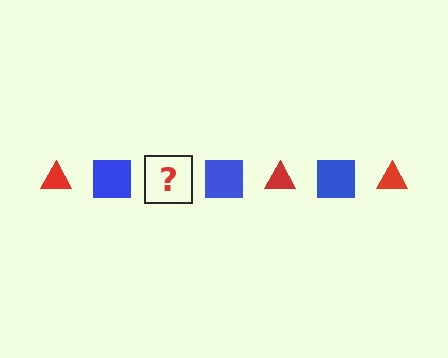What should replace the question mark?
The question mark should be replaced with a red triangle.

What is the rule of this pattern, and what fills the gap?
The rule is that the pattern alternates between red triangle and blue square. The gap should be filled with a red triangle.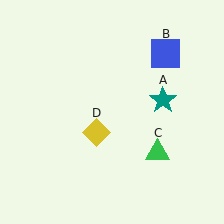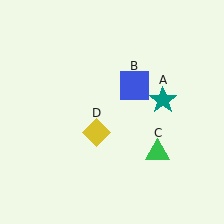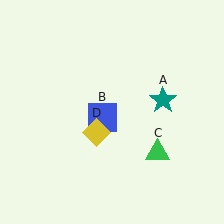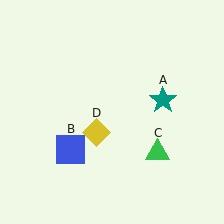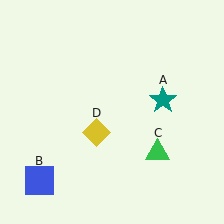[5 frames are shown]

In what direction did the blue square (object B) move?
The blue square (object B) moved down and to the left.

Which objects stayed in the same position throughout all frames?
Teal star (object A) and green triangle (object C) and yellow diamond (object D) remained stationary.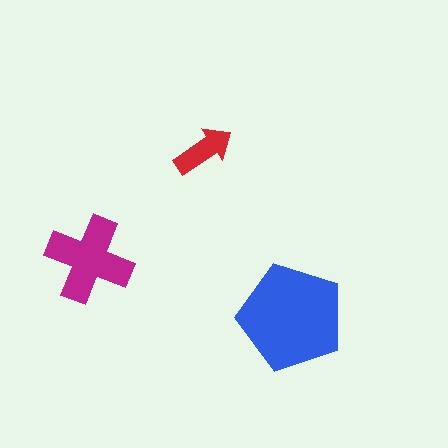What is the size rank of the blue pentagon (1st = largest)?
1st.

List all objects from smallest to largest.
The red arrow, the magenta cross, the blue pentagon.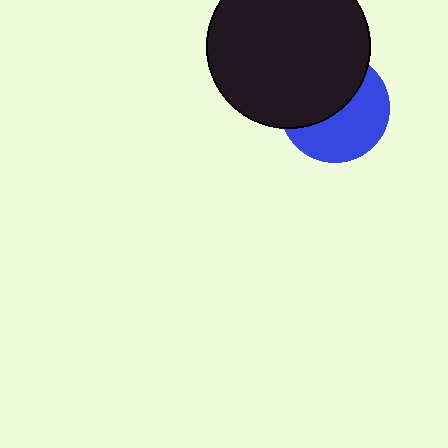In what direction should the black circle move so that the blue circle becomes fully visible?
The black circle should move toward the upper-left. That is the shortest direction to clear the overlap and leave the blue circle fully visible.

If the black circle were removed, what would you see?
You would see the complete blue circle.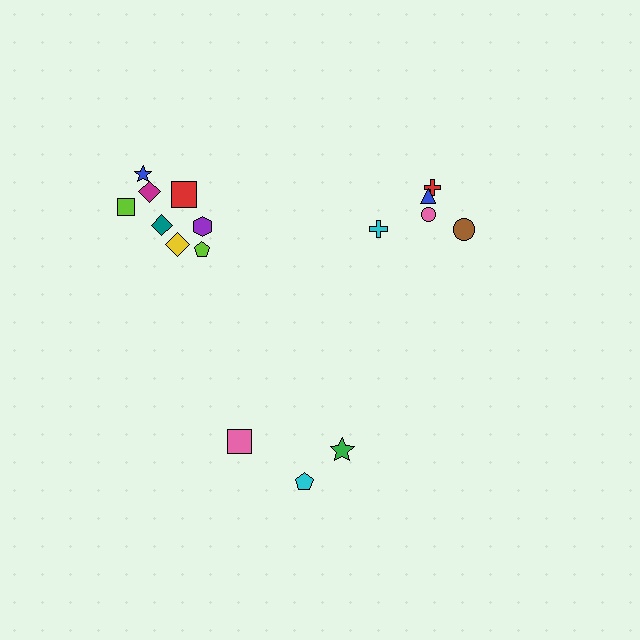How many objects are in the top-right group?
There are 5 objects.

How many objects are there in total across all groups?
There are 16 objects.